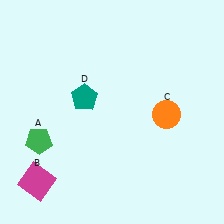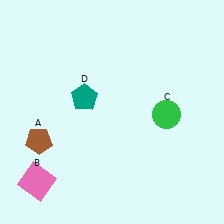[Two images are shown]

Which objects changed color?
A changed from green to brown. B changed from magenta to pink. C changed from orange to green.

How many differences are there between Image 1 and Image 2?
There are 3 differences between the two images.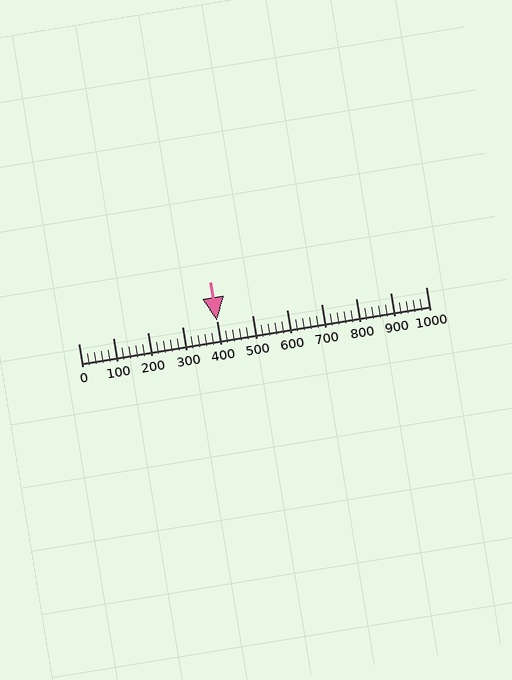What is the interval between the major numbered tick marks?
The major tick marks are spaced 100 units apart.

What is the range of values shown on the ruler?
The ruler shows values from 0 to 1000.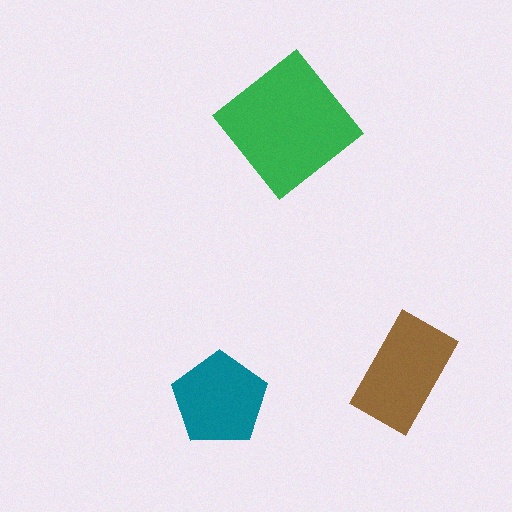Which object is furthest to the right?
The brown rectangle is rightmost.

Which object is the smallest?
The teal pentagon.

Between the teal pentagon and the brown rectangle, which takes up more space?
The brown rectangle.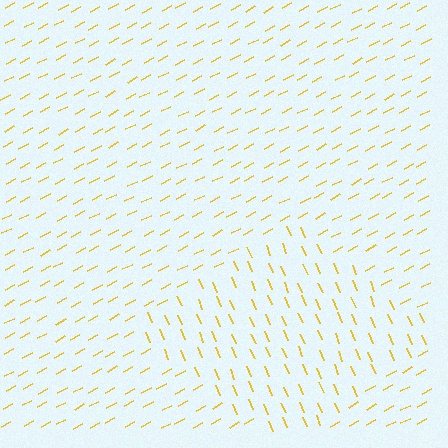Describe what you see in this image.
The image is filled with small yellow line segments. A diamond region in the image has lines oriented differently from the surrounding lines, creating a visible texture boundary.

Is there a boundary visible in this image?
Yes, there is a texture boundary formed by a change in line orientation.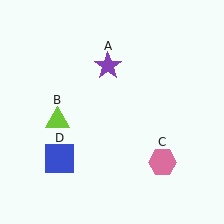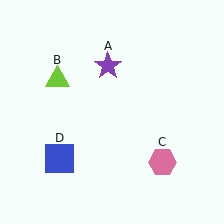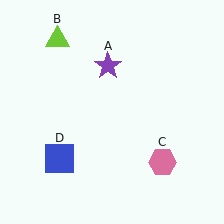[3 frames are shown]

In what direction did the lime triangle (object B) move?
The lime triangle (object B) moved up.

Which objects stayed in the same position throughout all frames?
Purple star (object A) and pink hexagon (object C) and blue square (object D) remained stationary.